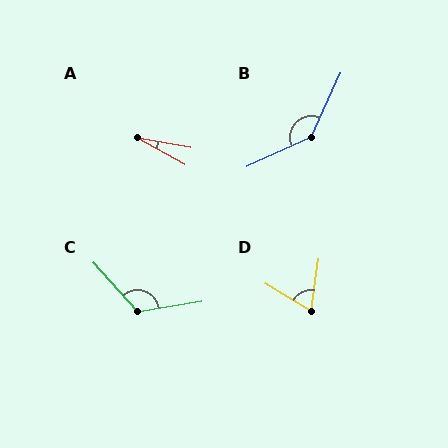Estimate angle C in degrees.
Approximately 123 degrees.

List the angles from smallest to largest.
A (19°), D (67°), C (123°), B (139°).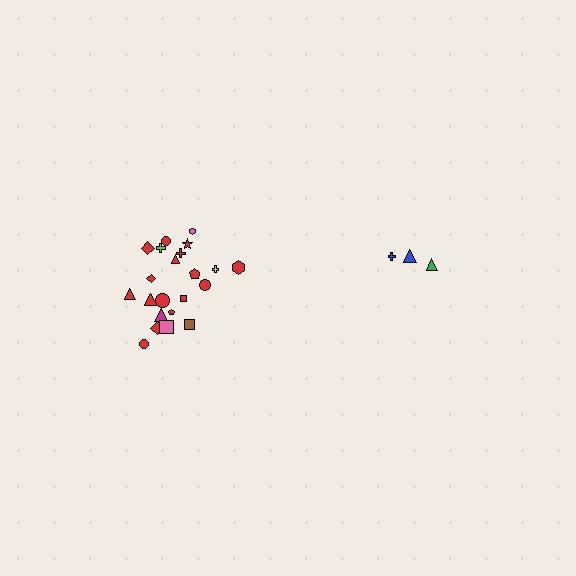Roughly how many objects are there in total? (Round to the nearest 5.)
Roughly 25 objects in total.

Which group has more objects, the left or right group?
The left group.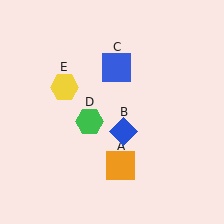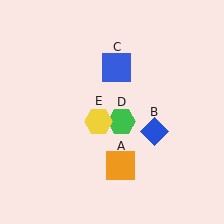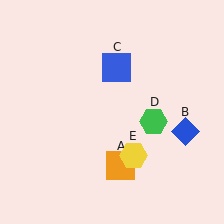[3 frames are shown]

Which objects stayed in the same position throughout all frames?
Orange square (object A) and blue square (object C) remained stationary.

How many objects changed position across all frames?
3 objects changed position: blue diamond (object B), green hexagon (object D), yellow hexagon (object E).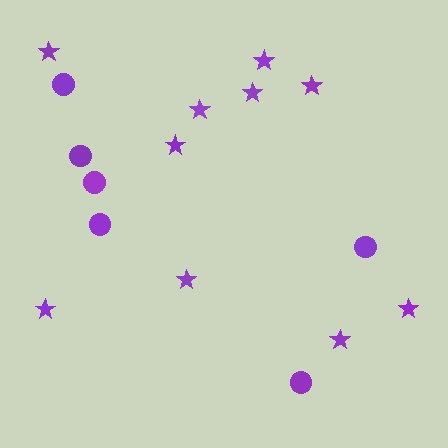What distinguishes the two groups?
There are 2 groups: one group of stars (10) and one group of circles (6).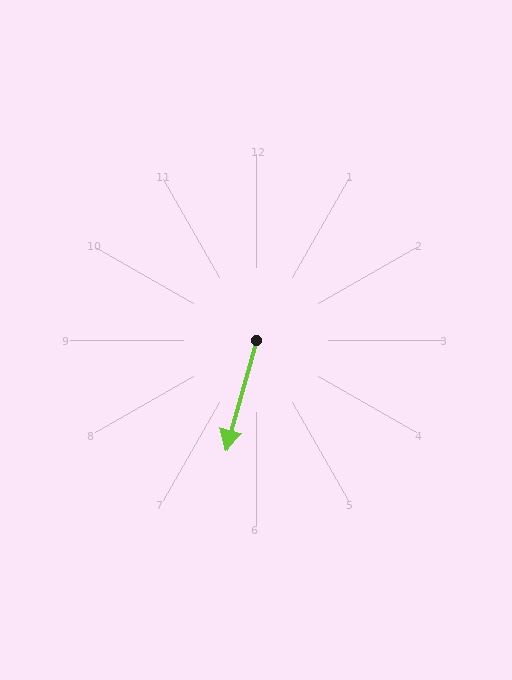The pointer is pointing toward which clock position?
Roughly 7 o'clock.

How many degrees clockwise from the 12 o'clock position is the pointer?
Approximately 196 degrees.